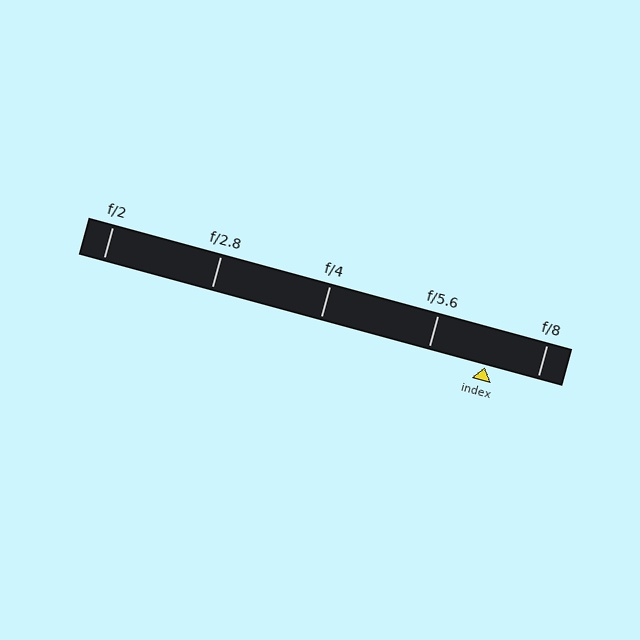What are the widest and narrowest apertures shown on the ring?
The widest aperture shown is f/2 and the narrowest is f/8.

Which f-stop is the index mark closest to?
The index mark is closest to f/8.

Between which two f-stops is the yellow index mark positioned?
The index mark is between f/5.6 and f/8.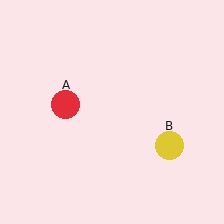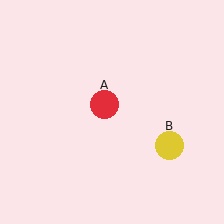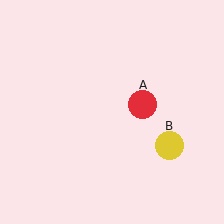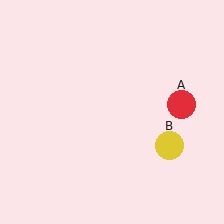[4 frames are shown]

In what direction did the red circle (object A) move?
The red circle (object A) moved right.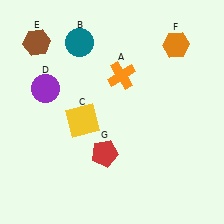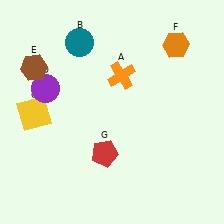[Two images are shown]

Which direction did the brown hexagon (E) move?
The brown hexagon (E) moved down.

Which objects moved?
The objects that moved are: the yellow square (C), the brown hexagon (E).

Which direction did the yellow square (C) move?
The yellow square (C) moved left.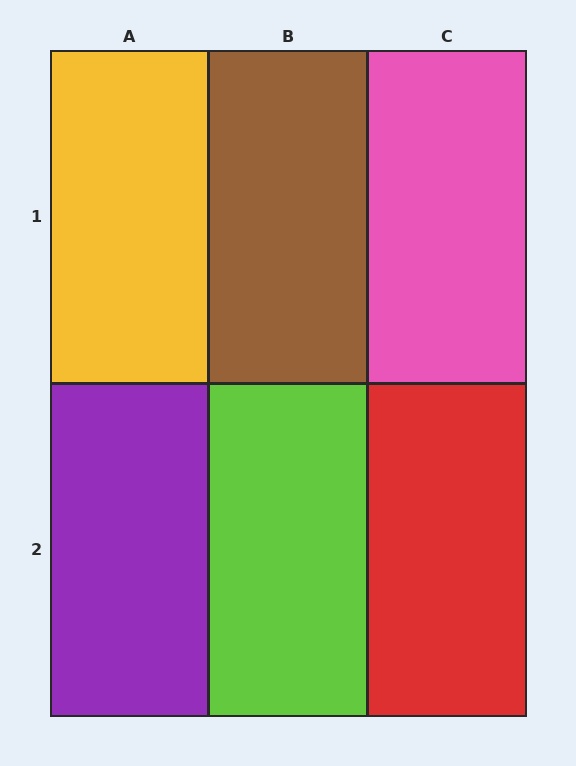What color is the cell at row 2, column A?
Purple.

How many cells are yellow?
1 cell is yellow.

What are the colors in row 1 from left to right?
Yellow, brown, pink.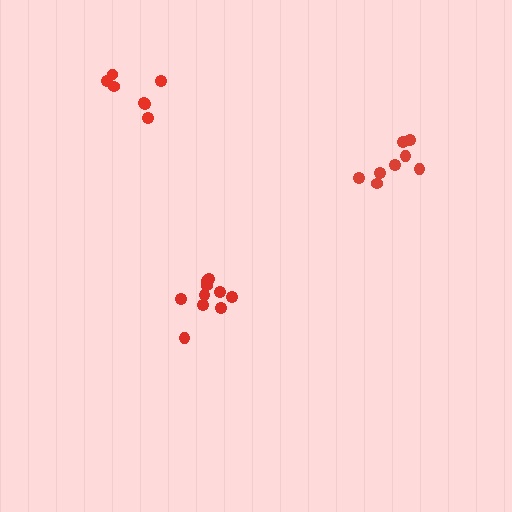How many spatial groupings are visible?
There are 3 spatial groupings.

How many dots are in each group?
Group 1: 11 dots, Group 2: 7 dots, Group 3: 8 dots (26 total).